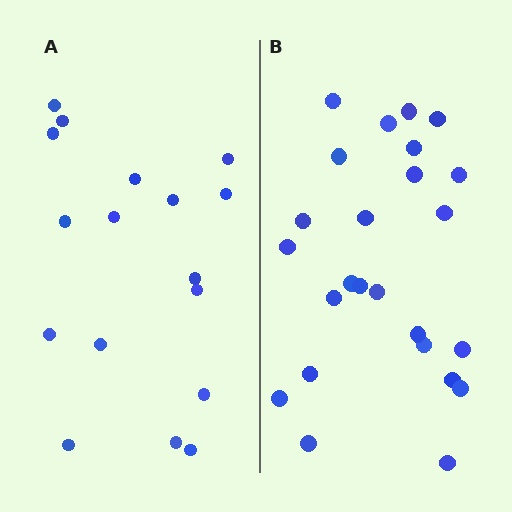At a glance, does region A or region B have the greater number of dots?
Region B (the right region) has more dots.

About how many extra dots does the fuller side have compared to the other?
Region B has roughly 8 or so more dots than region A.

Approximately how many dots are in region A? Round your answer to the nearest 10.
About 20 dots. (The exact count is 17, which rounds to 20.)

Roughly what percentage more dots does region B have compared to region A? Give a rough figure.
About 45% more.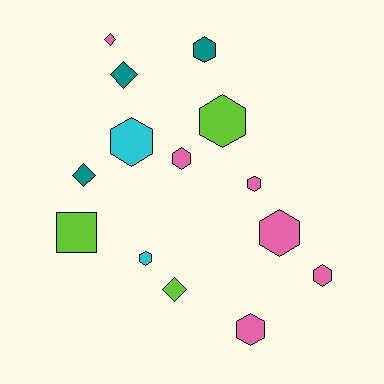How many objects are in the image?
There are 14 objects.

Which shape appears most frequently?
Hexagon, with 9 objects.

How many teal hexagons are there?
There is 1 teal hexagon.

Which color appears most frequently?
Pink, with 6 objects.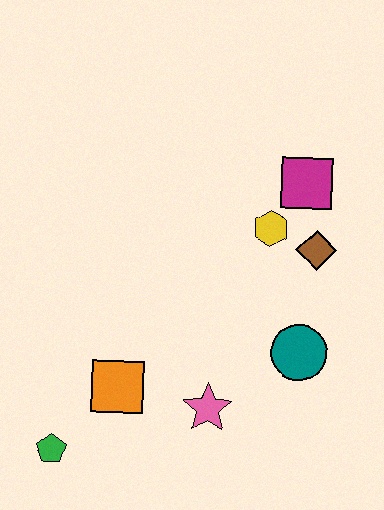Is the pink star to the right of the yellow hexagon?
No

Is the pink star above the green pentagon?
Yes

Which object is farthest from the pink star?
The magenta square is farthest from the pink star.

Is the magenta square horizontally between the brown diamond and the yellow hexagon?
Yes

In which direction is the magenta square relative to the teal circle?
The magenta square is above the teal circle.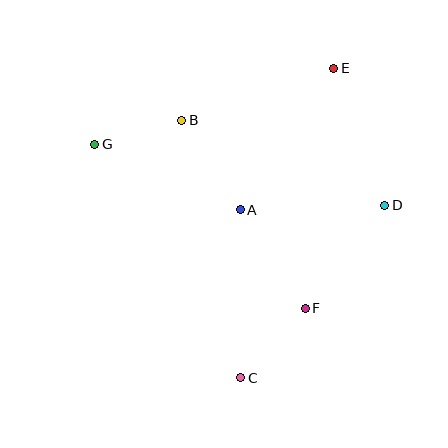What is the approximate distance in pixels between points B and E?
The distance between B and E is approximately 161 pixels.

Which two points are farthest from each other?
Points C and E are farthest from each other.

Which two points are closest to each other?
Points B and G are closest to each other.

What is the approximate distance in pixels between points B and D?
The distance between B and D is approximately 220 pixels.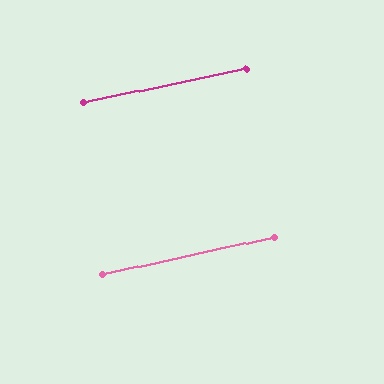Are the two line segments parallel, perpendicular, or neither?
Parallel — their directions differ by only 1.0°.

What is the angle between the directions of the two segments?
Approximately 1 degree.